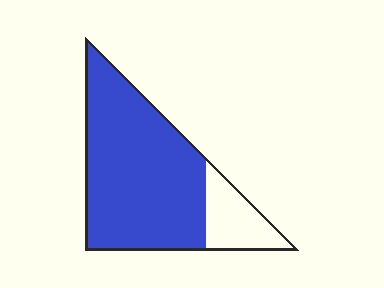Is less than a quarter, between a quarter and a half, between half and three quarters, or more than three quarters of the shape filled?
More than three quarters.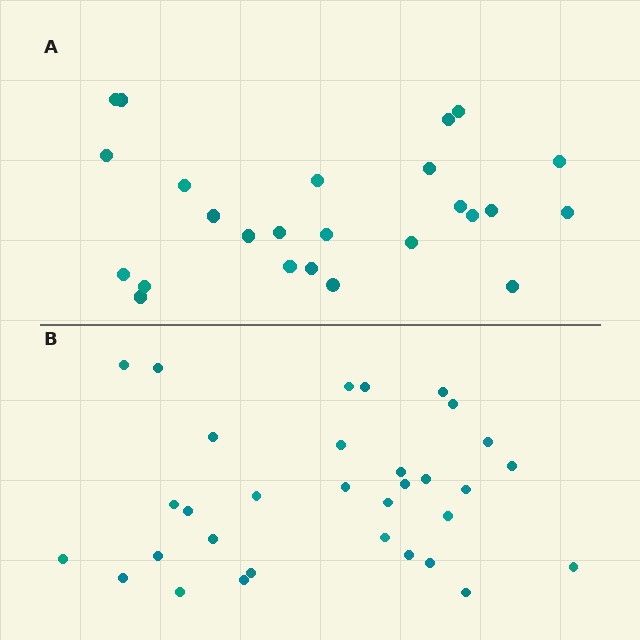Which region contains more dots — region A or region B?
Region B (the bottom region) has more dots.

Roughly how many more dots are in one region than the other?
Region B has roughly 8 or so more dots than region A.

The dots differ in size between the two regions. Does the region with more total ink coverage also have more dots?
No. Region A has more total ink coverage because its dots are larger, but region B actually contains more individual dots. Total area can be misleading — the number of items is what matters here.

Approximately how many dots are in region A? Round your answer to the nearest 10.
About 20 dots. (The exact count is 25, which rounds to 20.)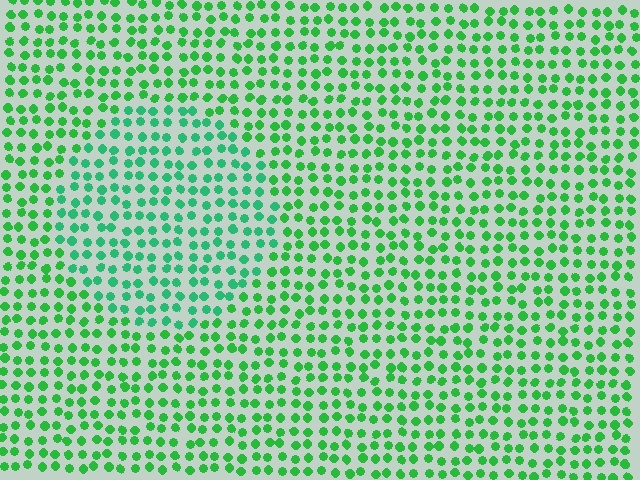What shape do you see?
I see a circle.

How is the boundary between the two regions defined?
The boundary is defined purely by a slight shift in hue (about 23 degrees). Spacing, size, and orientation are identical on both sides.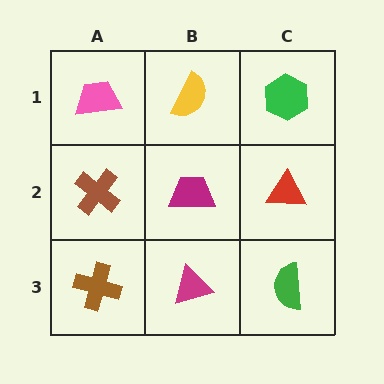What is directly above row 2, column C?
A green hexagon.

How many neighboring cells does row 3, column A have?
2.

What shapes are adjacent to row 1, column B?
A magenta trapezoid (row 2, column B), a pink trapezoid (row 1, column A), a green hexagon (row 1, column C).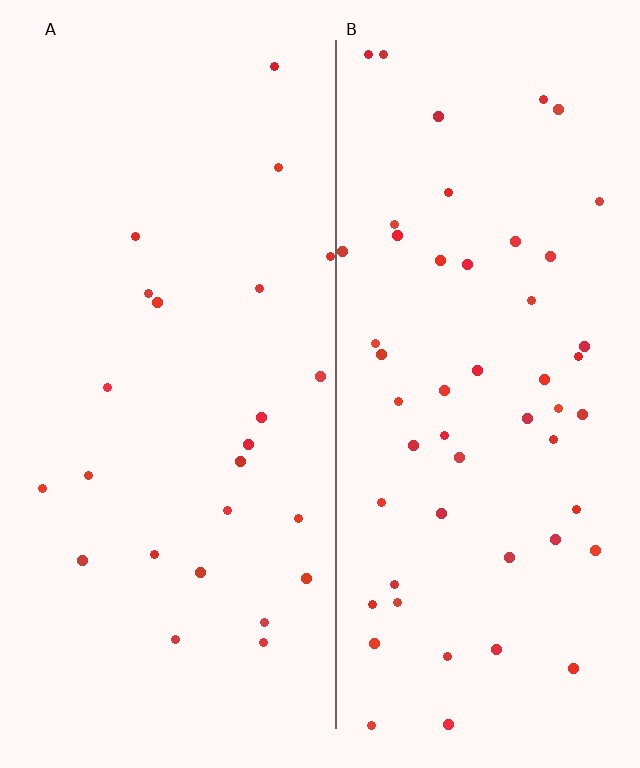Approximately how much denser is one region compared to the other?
Approximately 2.2× — region B over region A.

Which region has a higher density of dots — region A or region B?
B (the right).